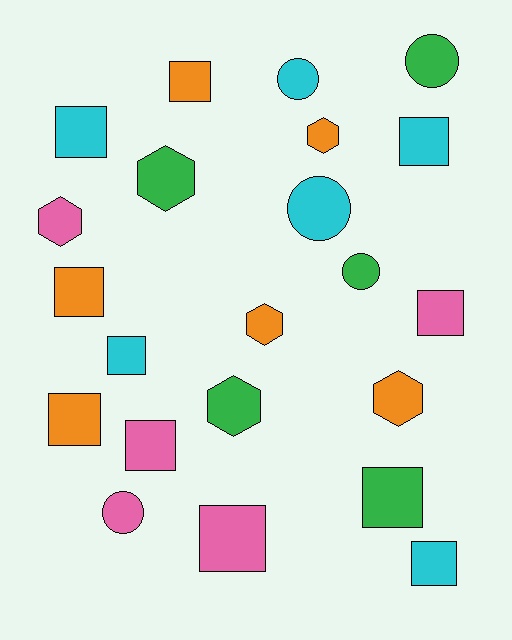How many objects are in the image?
There are 22 objects.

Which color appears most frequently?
Orange, with 6 objects.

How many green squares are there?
There is 1 green square.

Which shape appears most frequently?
Square, with 11 objects.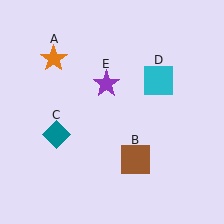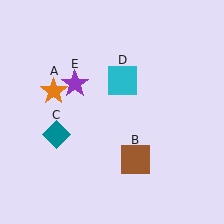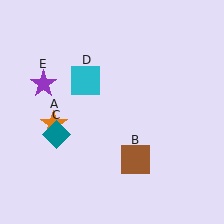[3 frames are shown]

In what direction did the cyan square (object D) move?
The cyan square (object D) moved left.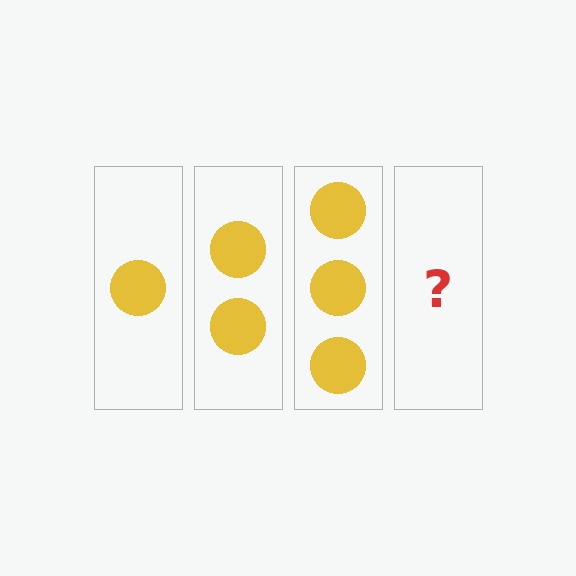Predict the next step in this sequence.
The next step is 4 circles.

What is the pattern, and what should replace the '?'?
The pattern is that each step adds one more circle. The '?' should be 4 circles.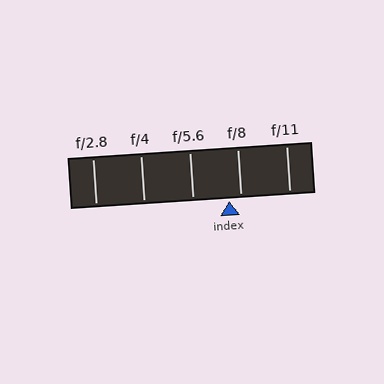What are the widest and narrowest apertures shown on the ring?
The widest aperture shown is f/2.8 and the narrowest is f/11.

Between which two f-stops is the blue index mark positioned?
The index mark is between f/5.6 and f/8.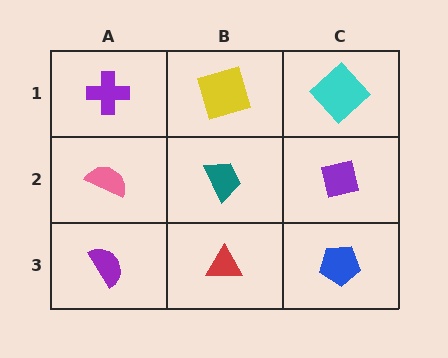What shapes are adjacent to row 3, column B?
A teal trapezoid (row 2, column B), a purple semicircle (row 3, column A), a blue pentagon (row 3, column C).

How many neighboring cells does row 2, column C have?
3.